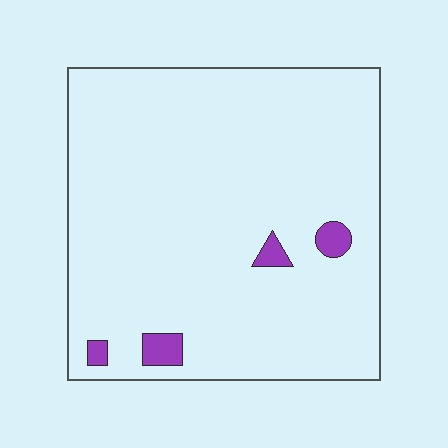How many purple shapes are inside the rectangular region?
4.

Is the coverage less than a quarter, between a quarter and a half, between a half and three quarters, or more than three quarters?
Less than a quarter.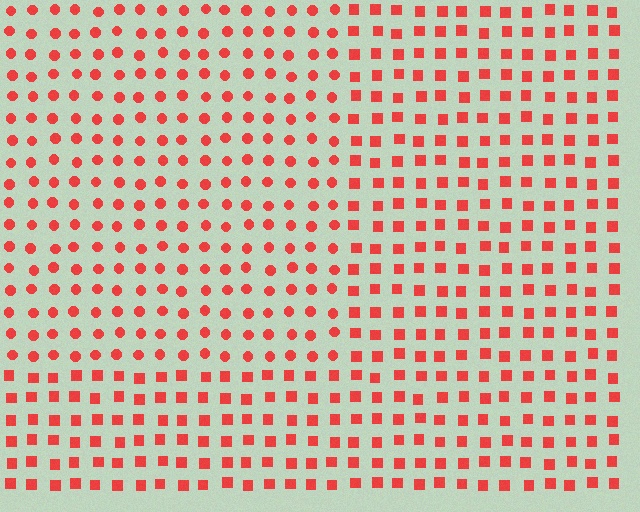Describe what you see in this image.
The image is filled with small red elements arranged in a uniform grid. A rectangle-shaped region contains circles, while the surrounding area contains squares. The boundary is defined purely by the change in element shape.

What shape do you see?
I see a rectangle.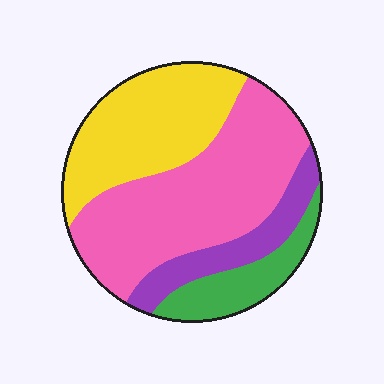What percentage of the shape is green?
Green takes up about one eighth (1/8) of the shape.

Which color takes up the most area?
Pink, at roughly 45%.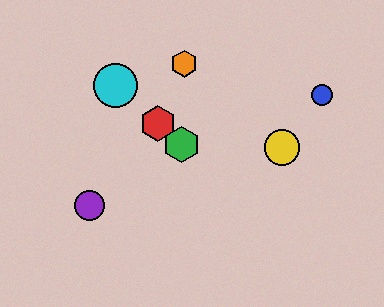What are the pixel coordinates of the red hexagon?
The red hexagon is at (158, 123).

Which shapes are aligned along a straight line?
The red hexagon, the green hexagon, the cyan circle are aligned along a straight line.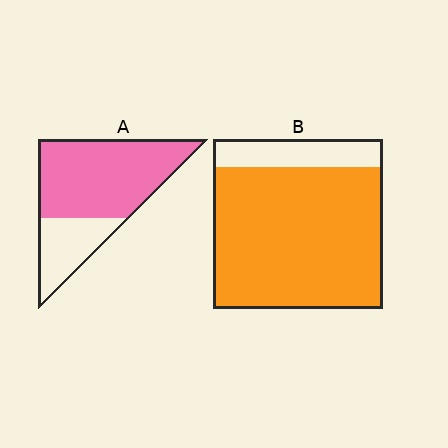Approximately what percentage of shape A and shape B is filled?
A is approximately 70% and B is approximately 85%.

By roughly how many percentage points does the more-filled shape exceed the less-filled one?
By roughly 10 percentage points (B over A).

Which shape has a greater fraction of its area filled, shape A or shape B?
Shape B.